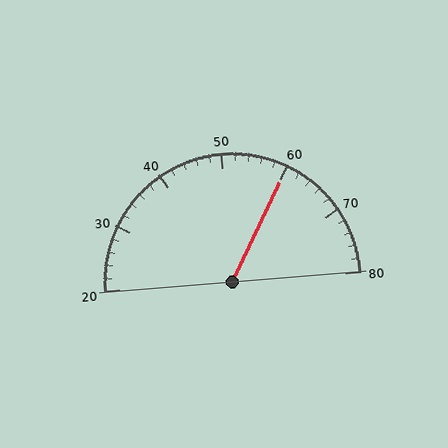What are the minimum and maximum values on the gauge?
The gauge ranges from 20 to 80.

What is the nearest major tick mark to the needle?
The nearest major tick mark is 60.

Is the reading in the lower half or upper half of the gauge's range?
The reading is in the upper half of the range (20 to 80).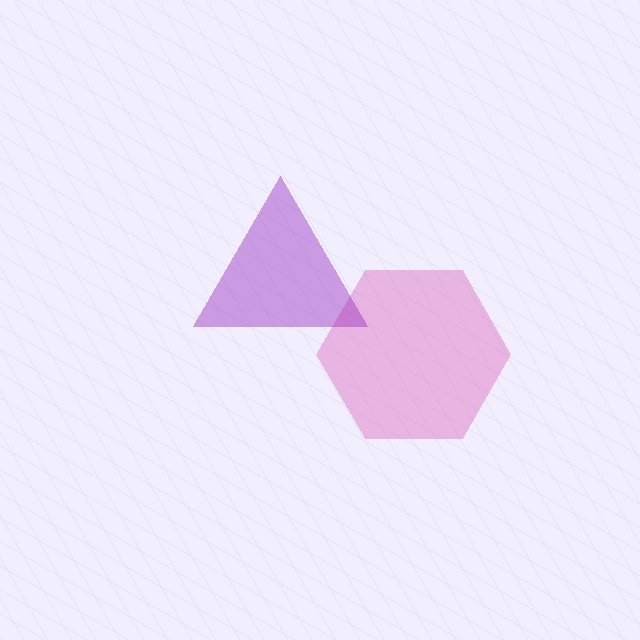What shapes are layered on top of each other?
The layered shapes are: a pink hexagon, a purple triangle.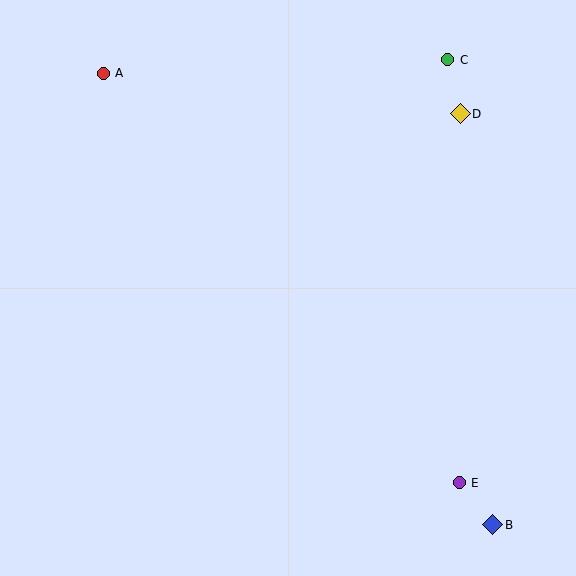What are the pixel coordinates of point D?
Point D is at (460, 114).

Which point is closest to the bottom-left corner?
Point E is closest to the bottom-left corner.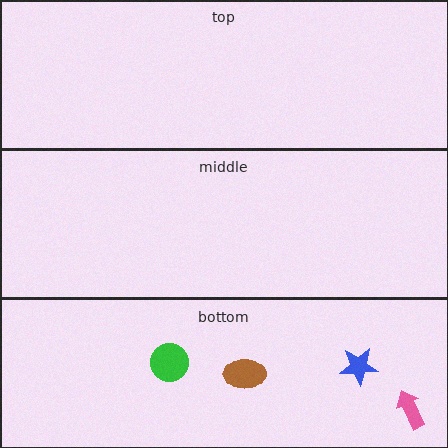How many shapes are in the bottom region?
4.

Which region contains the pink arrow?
The bottom region.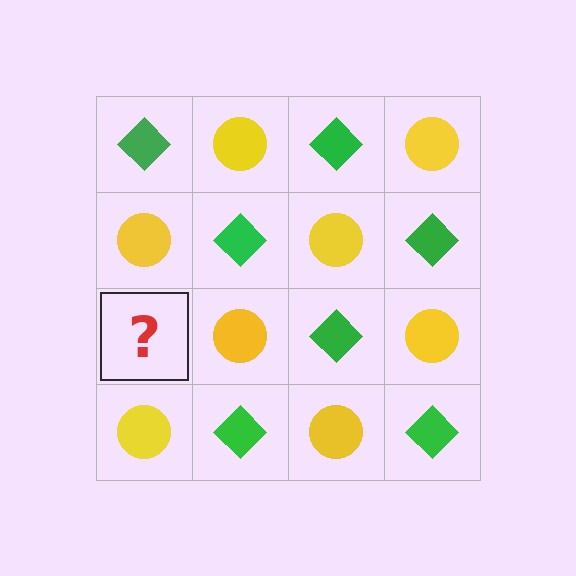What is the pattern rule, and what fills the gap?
The rule is that it alternates green diamond and yellow circle in a checkerboard pattern. The gap should be filled with a green diamond.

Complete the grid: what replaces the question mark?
The question mark should be replaced with a green diamond.